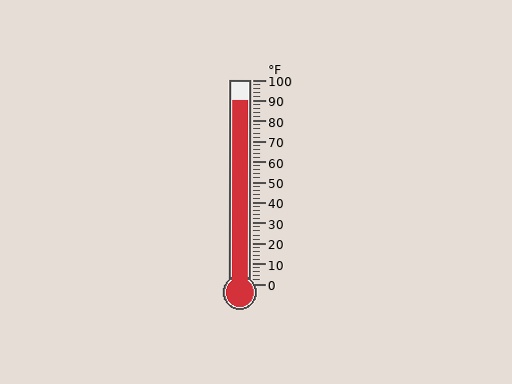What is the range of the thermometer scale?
The thermometer scale ranges from 0°F to 100°F.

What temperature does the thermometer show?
The thermometer shows approximately 90°F.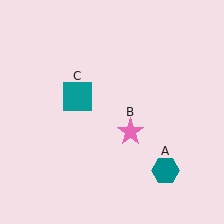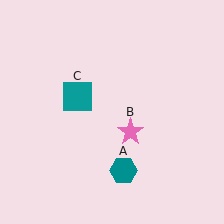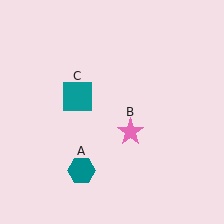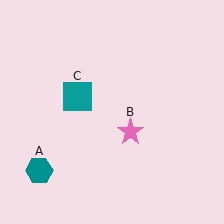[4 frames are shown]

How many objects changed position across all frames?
1 object changed position: teal hexagon (object A).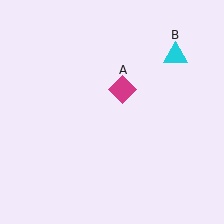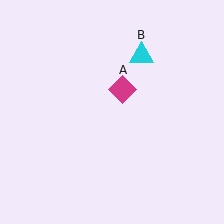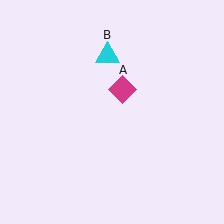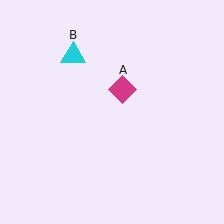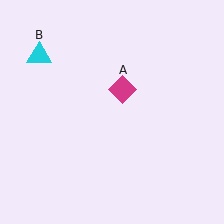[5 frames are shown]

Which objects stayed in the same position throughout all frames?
Magenta diamond (object A) remained stationary.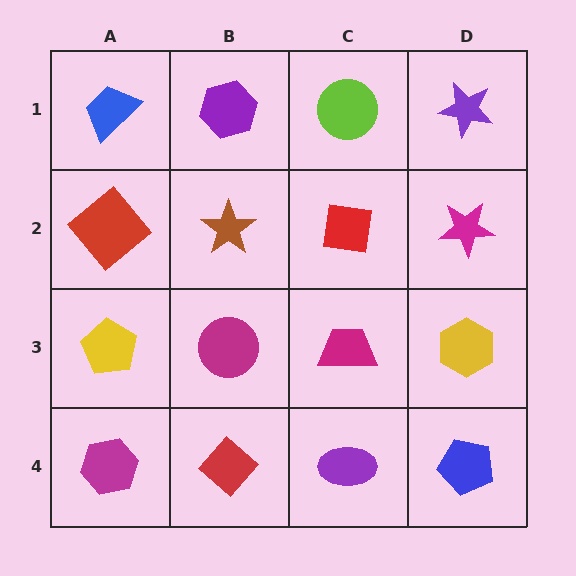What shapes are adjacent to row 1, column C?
A red square (row 2, column C), a purple hexagon (row 1, column B), a purple star (row 1, column D).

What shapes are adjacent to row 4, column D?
A yellow hexagon (row 3, column D), a purple ellipse (row 4, column C).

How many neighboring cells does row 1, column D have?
2.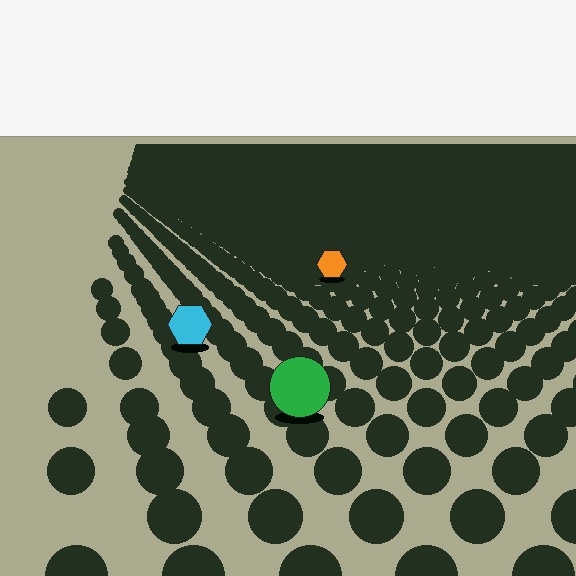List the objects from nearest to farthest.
From nearest to farthest: the green circle, the cyan hexagon, the orange hexagon.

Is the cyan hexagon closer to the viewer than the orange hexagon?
Yes. The cyan hexagon is closer — you can tell from the texture gradient: the ground texture is coarser near it.